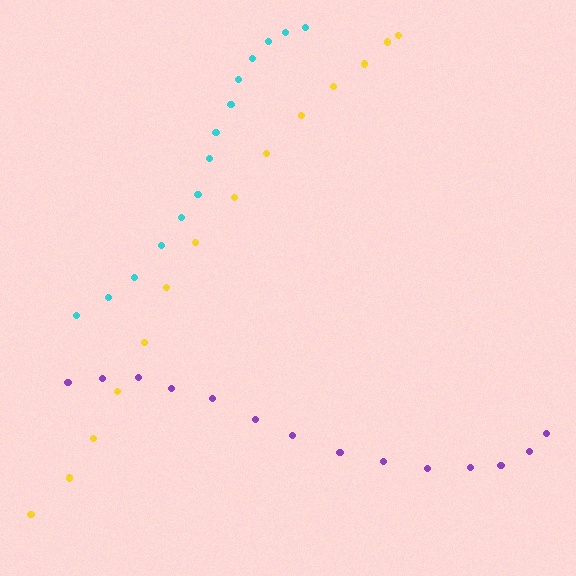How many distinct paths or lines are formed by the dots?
There are 3 distinct paths.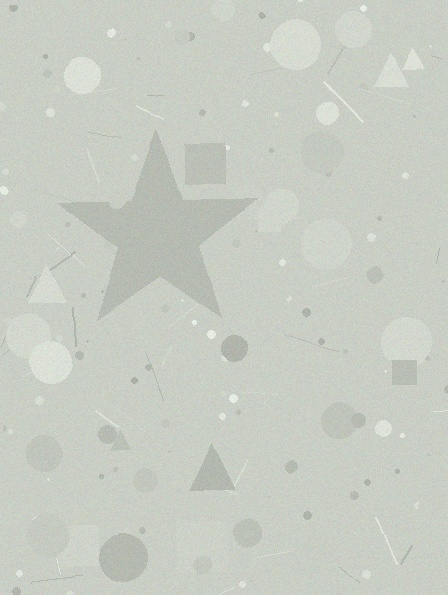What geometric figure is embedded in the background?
A star is embedded in the background.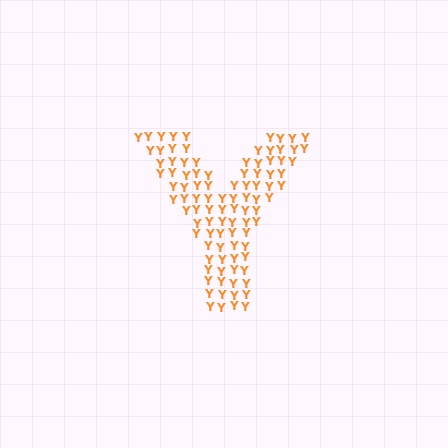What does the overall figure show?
The overall figure shows the letter Y.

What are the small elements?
The small elements are letter Y's.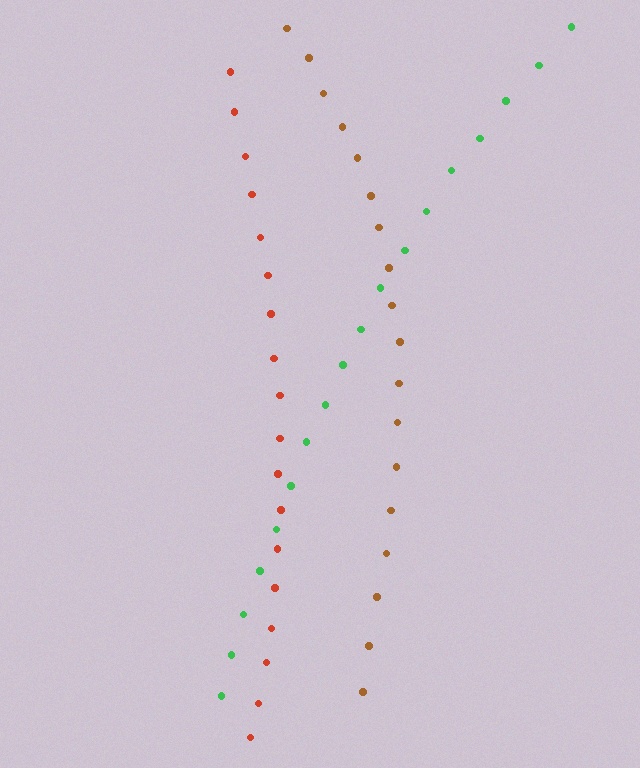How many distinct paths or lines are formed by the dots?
There are 3 distinct paths.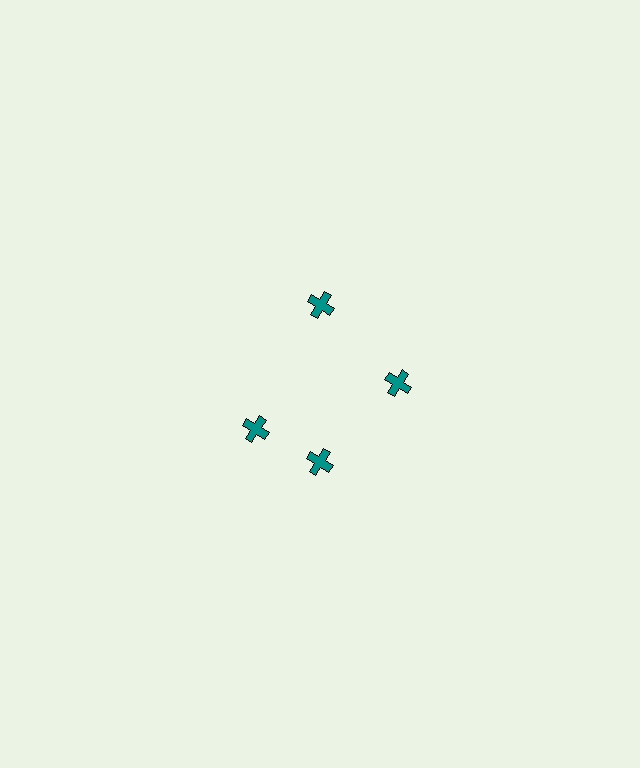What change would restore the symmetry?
The symmetry would be restored by rotating it back into even spacing with its neighbors so that all 4 crosses sit at equal angles and equal distance from the center.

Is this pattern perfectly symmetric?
No. The 4 teal crosses are arranged in a ring, but one element near the 9 o'clock position is rotated out of alignment along the ring, breaking the 4-fold rotational symmetry.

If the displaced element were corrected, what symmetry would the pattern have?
It would have 4-fold rotational symmetry — the pattern would map onto itself every 90 degrees.